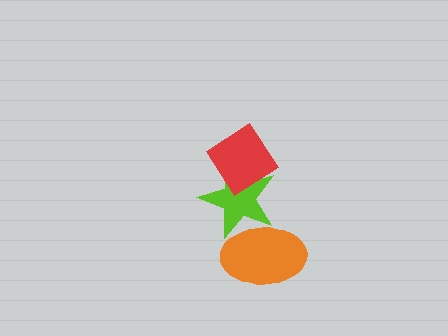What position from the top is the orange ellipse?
The orange ellipse is 3rd from the top.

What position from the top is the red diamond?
The red diamond is 1st from the top.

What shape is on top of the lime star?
The red diamond is on top of the lime star.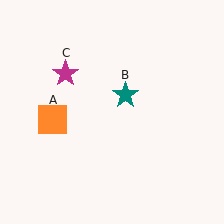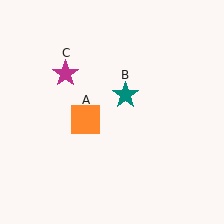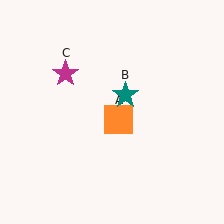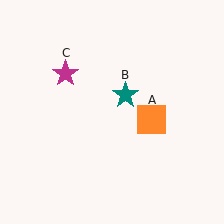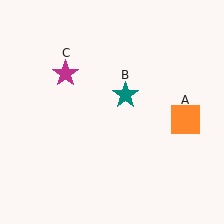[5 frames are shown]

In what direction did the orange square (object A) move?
The orange square (object A) moved right.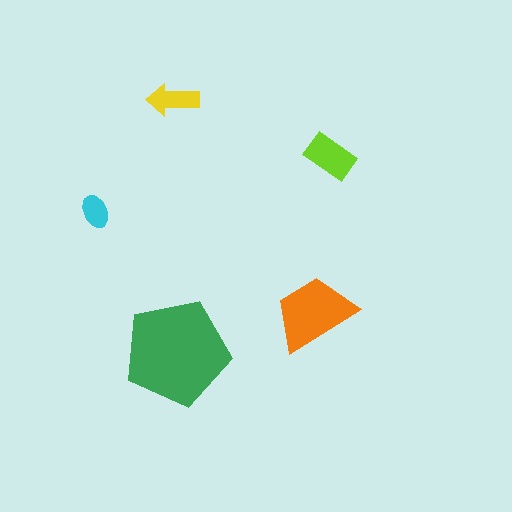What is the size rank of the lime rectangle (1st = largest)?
3rd.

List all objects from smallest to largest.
The cyan ellipse, the yellow arrow, the lime rectangle, the orange trapezoid, the green pentagon.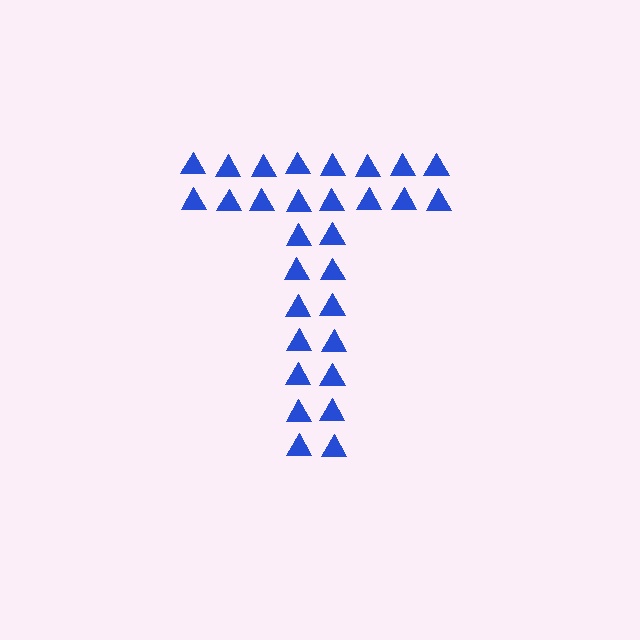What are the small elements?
The small elements are triangles.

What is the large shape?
The large shape is the letter T.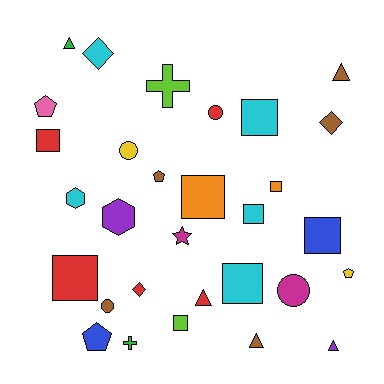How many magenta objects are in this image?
There are 2 magenta objects.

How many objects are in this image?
There are 30 objects.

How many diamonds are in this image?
There are 3 diamonds.